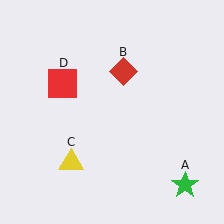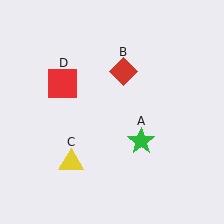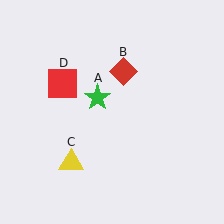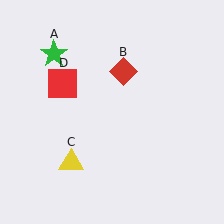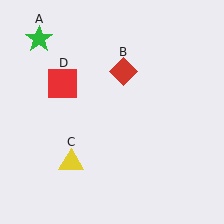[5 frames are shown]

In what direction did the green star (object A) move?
The green star (object A) moved up and to the left.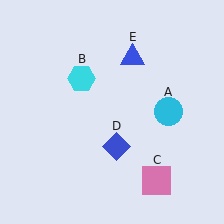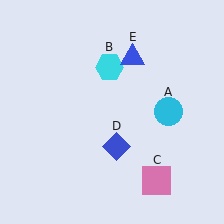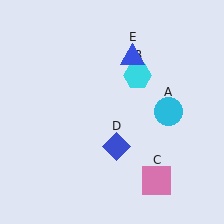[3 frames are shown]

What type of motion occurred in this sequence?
The cyan hexagon (object B) rotated clockwise around the center of the scene.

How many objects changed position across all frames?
1 object changed position: cyan hexagon (object B).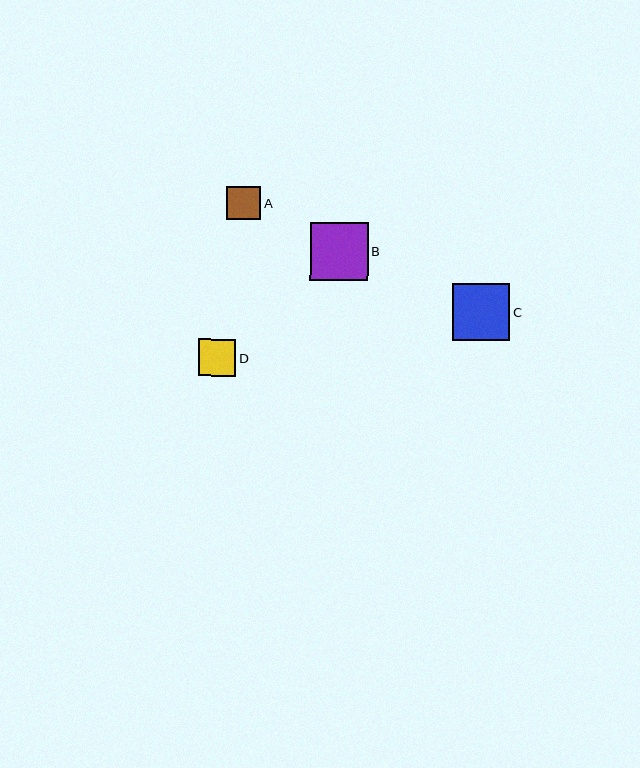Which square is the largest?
Square B is the largest with a size of approximately 58 pixels.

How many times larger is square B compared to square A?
Square B is approximately 1.7 times the size of square A.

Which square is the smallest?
Square A is the smallest with a size of approximately 34 pixels.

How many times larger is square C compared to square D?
Square C is approximately 1.5 times the size of square D.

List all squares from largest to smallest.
From largest to smallest: B, C, D, A.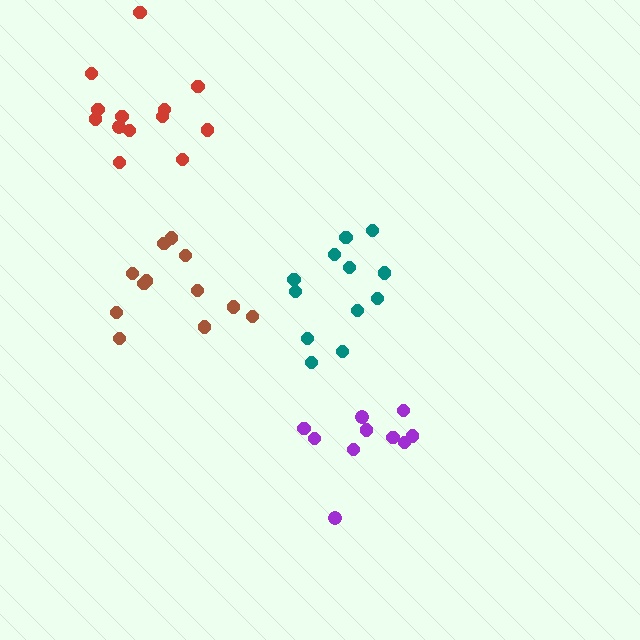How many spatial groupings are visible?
There are 4 spatial groupings.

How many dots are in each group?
Group 1: 10 dots, Group 2: 12 dots, Group 3: 13 dots, Group 4: 12 dots (47 total).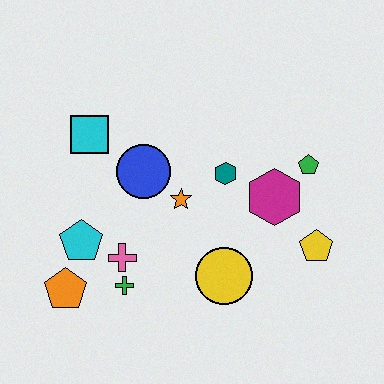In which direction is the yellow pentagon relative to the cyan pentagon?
The yellow pentagon is to the right of the cyan pentagon.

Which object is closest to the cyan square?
The blue circle is closest to the cyan square.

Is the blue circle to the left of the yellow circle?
Yes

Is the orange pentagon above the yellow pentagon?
No